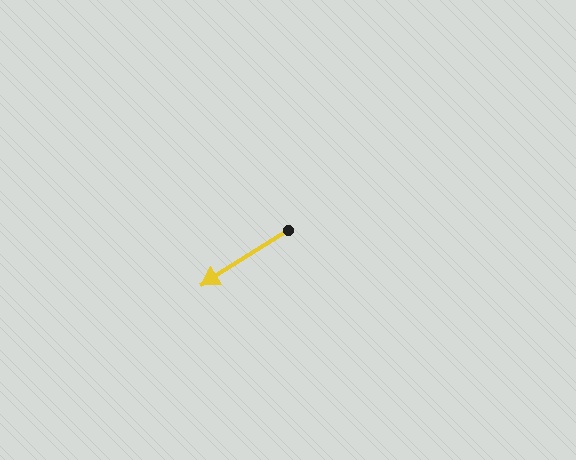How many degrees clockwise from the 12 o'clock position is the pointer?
Approximately 238 degrees.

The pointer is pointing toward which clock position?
Roughly 8 o'clock.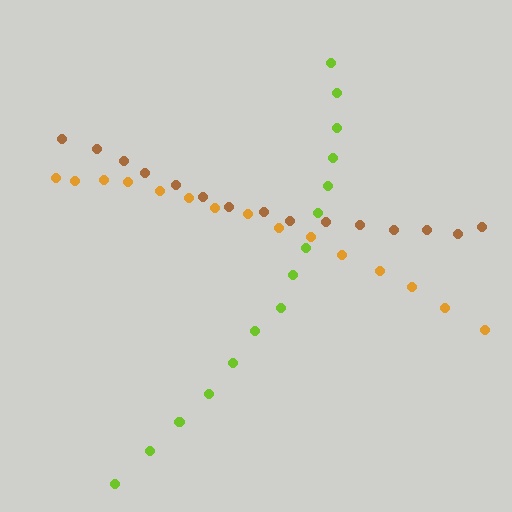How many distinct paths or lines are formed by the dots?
There are 3 distinct paths.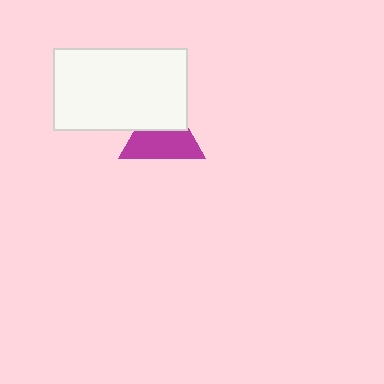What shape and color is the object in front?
The object in front is a white rectangle.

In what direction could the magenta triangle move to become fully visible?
The magenta triangle could move down. That would shift it out from behind the white rectangle entirely.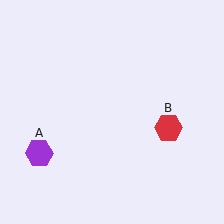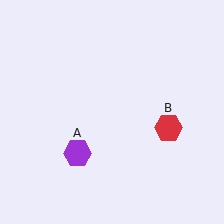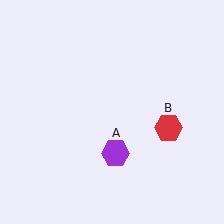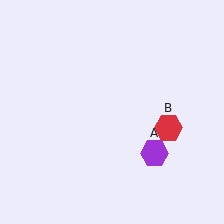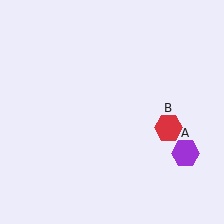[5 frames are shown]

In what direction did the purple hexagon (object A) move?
The purple hexagon (object A) moved right.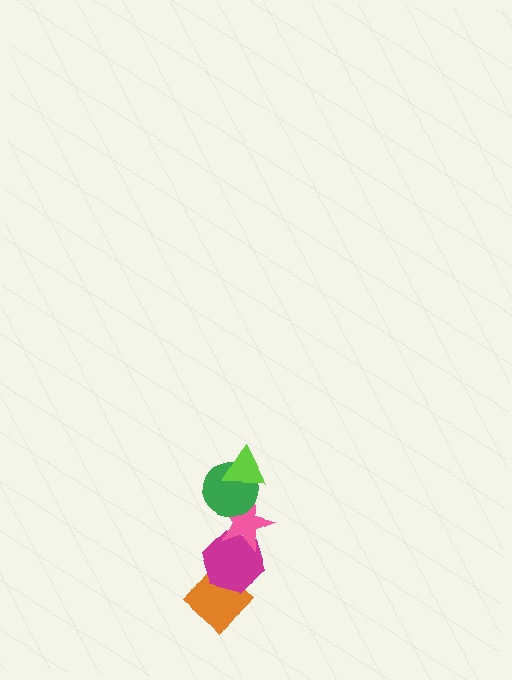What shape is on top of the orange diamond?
The magenta hexagon is on top of the orange diamond.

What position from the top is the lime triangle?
The lime triangle is 1st from the top.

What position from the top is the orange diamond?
The orange diamond is 5th from the top.